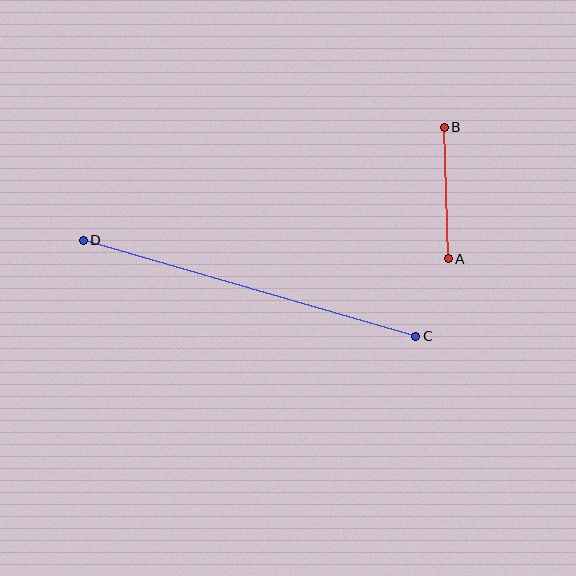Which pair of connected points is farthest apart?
Points C and D are farthest apart.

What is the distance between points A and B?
The distance is approximately 131 pixels.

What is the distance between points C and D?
The distance is approximately 346 pixels.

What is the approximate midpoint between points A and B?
The midpoint is at approximately (446, 193) pixels.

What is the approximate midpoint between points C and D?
The midpoint is at approximately (250, 288) pixels.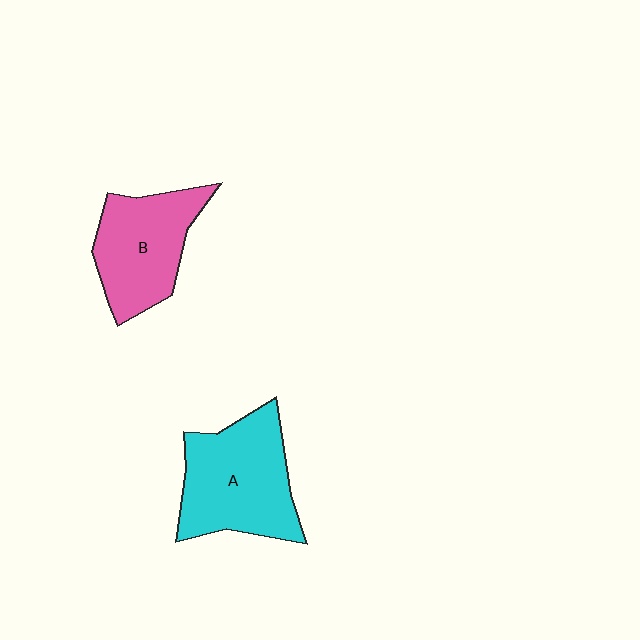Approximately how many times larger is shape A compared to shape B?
Approximately 1.2 times.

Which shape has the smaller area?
Shape B (pink).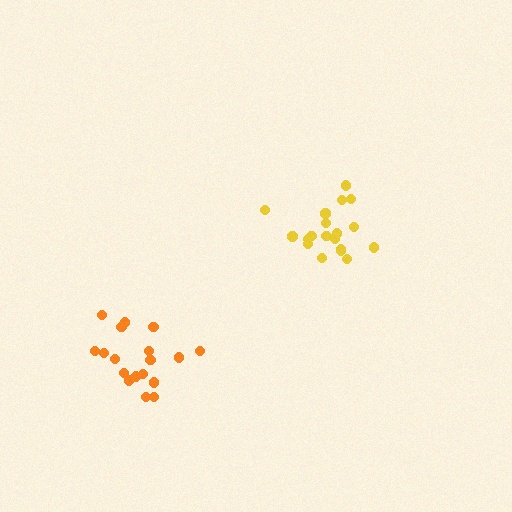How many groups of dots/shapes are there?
There are 2 groups.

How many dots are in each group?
Group 1: 18 dots, Group 2: 19 dots (37 total).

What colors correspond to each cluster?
The clusters are colored: orange, yellow.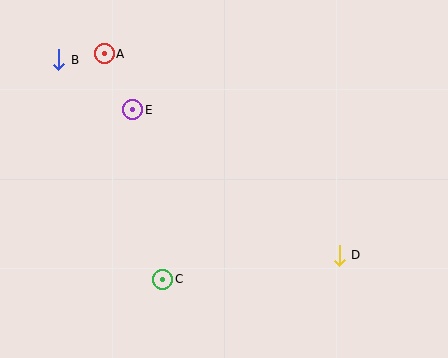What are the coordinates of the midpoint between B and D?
The midpoint between B and D is at (199, 158).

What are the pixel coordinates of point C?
Point C is at (163, 279).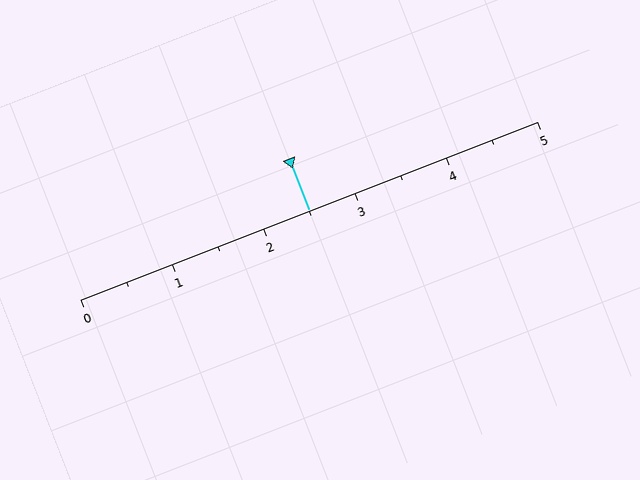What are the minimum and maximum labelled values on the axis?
The axis runs from 0 to 5.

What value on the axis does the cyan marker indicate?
The marker indicates approximately 2.5.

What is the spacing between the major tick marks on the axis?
The major ticks are spaced 1 apart.